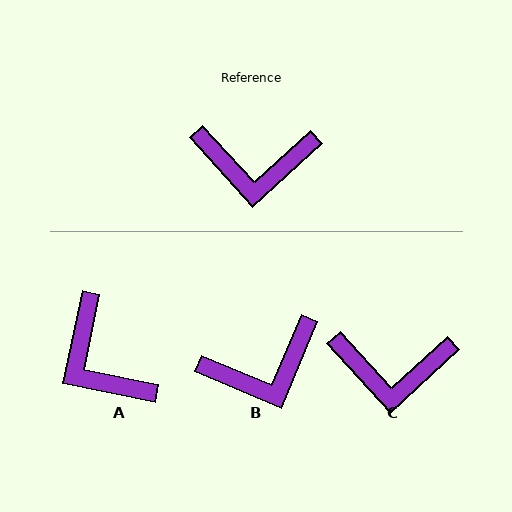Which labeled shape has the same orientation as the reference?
C.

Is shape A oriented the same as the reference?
No, it is off by about 54 degrees.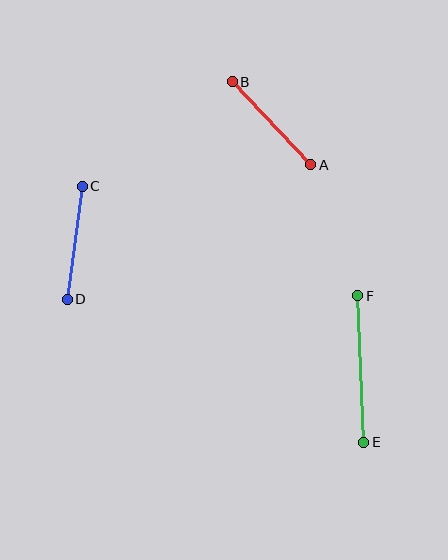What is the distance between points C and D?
The distance is approximately 114 pixels.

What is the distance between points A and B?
The distance is approximately 115 pixels.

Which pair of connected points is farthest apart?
Points E and F are farthest apart.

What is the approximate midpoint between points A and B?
The midpoint is at approximately (271, 123) pixels.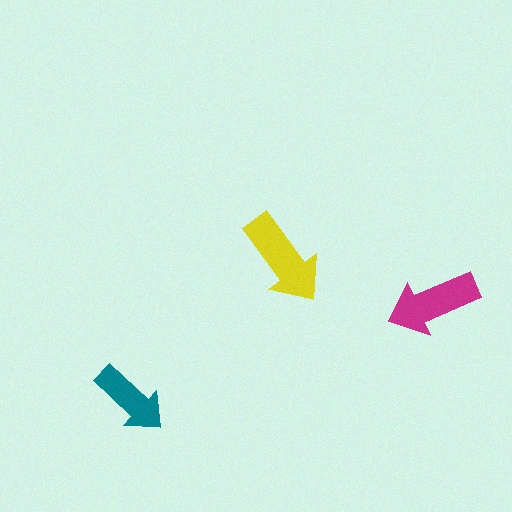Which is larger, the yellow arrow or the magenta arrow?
The yellow one.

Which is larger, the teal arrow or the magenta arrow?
The magenta one.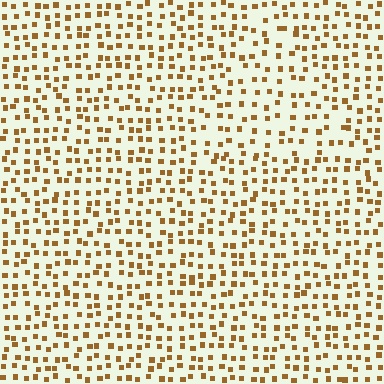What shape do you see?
I see a triangle.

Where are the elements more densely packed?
The elements are more densely packed outside the triangle boundary.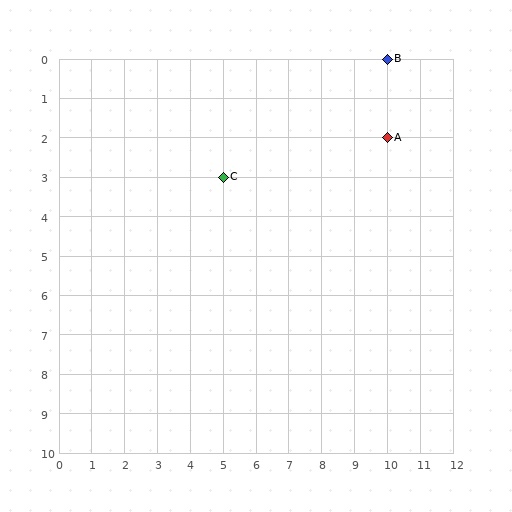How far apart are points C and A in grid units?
Points C and A are 5 columns and 1 row apart (about 5.1 grid units diagonally).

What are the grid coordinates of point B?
Point B is at grid coordinates (10, 0).